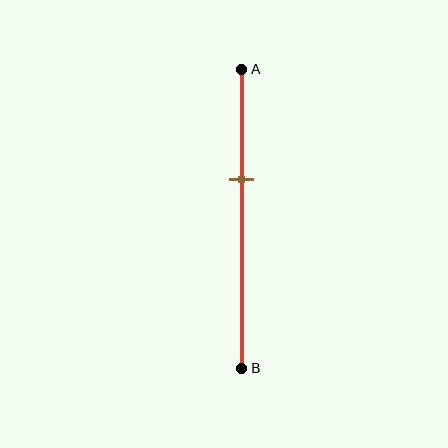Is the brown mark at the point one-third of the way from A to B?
No, the mark is at about 35% from A, not at the 33% one-third point.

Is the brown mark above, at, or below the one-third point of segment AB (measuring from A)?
The brown mark is below the one-third point of segment AB.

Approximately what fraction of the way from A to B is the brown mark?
The brown mark is approximately 35% of the way from A to B.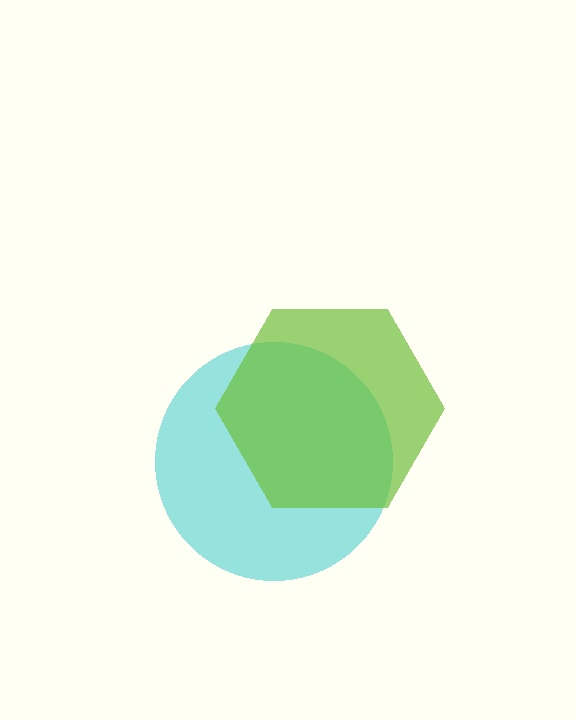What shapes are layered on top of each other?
The layered shapes are: a cyan circle, a lime hexagon.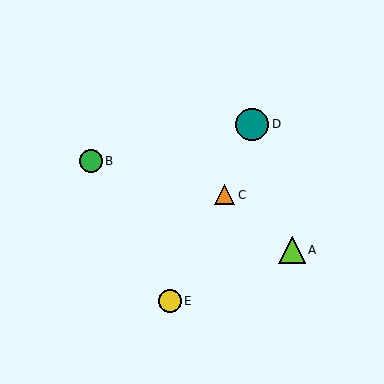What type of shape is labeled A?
Shape A is a lime triangle.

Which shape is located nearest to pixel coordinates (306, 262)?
The lime triangle (labeled A) at (292, 250) is nearest to that location.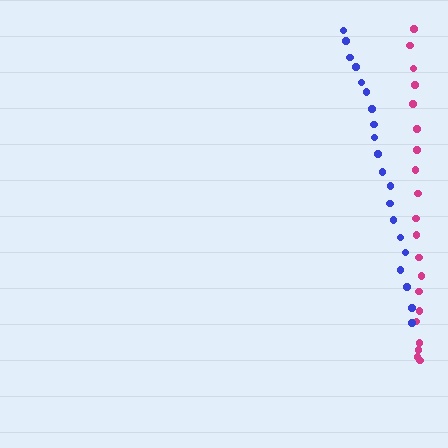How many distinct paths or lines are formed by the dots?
There are 2 distinct paths.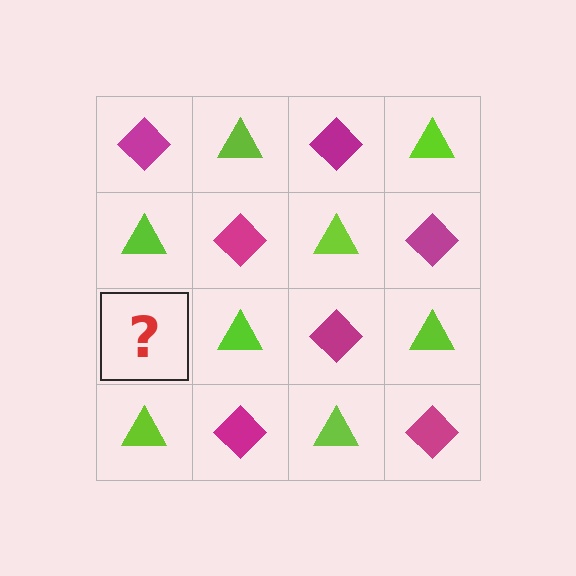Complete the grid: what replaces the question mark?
The question mark should be replaced with a magenta diamond.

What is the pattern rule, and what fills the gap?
The rule is that it alternates magenta diamond and lime triangle in a checkerboard pattern. The gap should be filled with a magenta diamond.